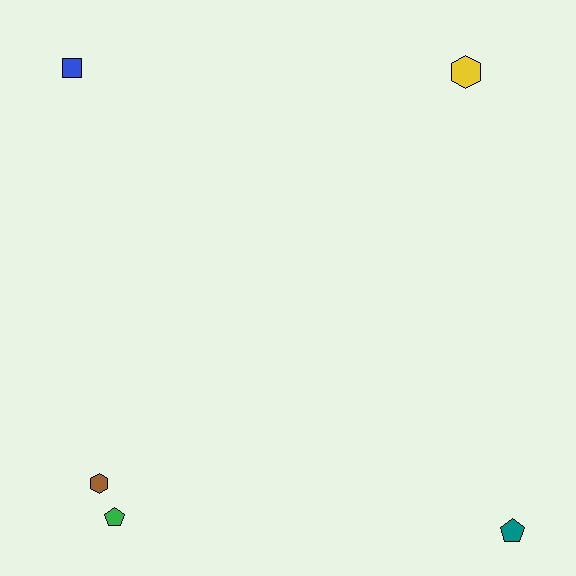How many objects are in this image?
There are 5 objects.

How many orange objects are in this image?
There are no orange objects.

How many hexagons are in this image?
There are 2 hexagons.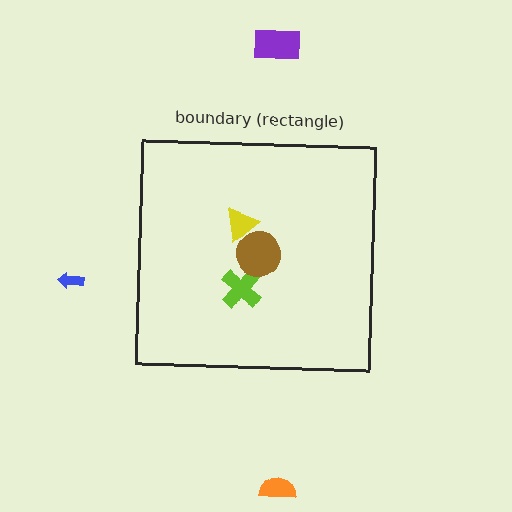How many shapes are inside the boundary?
3 inside, 3 outside.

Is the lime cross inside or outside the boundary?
Inside.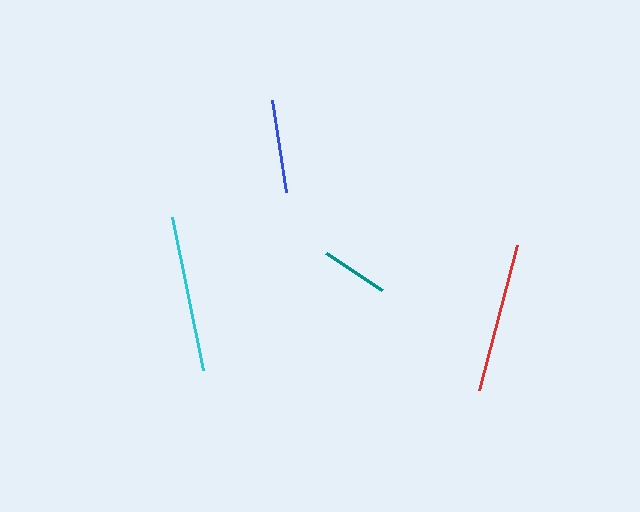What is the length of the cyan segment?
The cyan segment is approximately 156 pixels long.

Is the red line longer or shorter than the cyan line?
The cyan line is longer than the red line.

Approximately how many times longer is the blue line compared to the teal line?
The blue line is approximately 1.4 times the length of the teal line.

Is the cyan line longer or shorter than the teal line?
The cyan line is longer than the teal line.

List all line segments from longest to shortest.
From longest to shortest: cyan, red, blue, teal.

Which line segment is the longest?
The cyan line is the longest at approximately 156 pixels.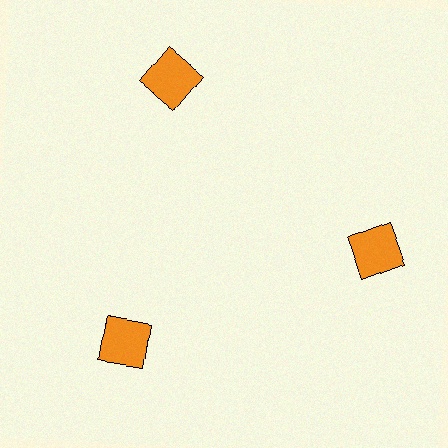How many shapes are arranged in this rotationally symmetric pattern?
There are 3 shapes, arranged in 3 groups of 1.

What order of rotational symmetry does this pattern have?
This pattern has 3-fold rotational symmetry.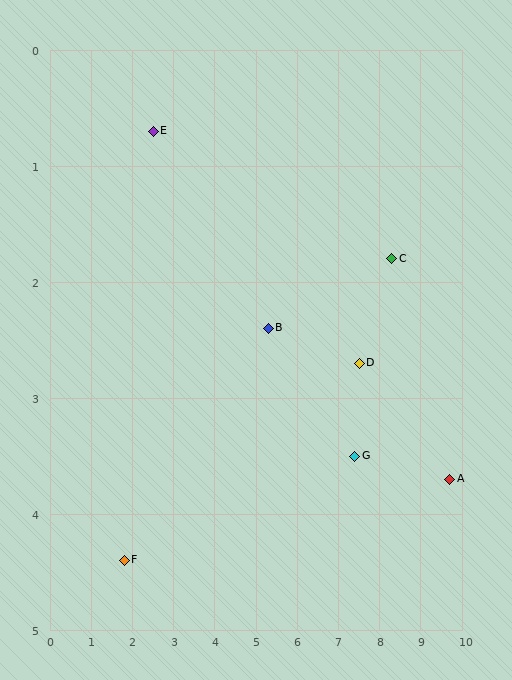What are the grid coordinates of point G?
Point G is at approximately (7.4, 3.5).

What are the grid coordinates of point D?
Point D is at approximately (7.5, 2.7).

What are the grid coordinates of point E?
Point E is at approximately (2.5, 0.7).